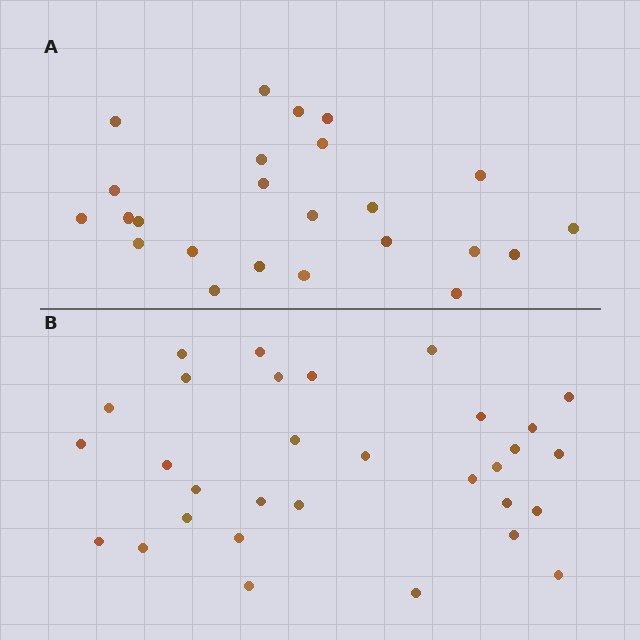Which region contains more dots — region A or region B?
Region B (the bottom region) has more dots.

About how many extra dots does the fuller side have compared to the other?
Region B has roughly 8 or so more dots than region A.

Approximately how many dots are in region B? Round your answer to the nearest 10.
About 30 dots. (The exact count is 31, which rounds to 30.)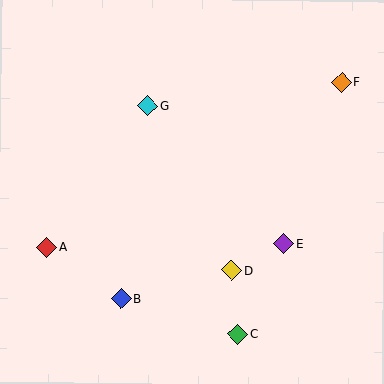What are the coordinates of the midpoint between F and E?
The midpoint between F and E is at (313, 163).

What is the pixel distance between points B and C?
The distance between B and C is 122 pixels.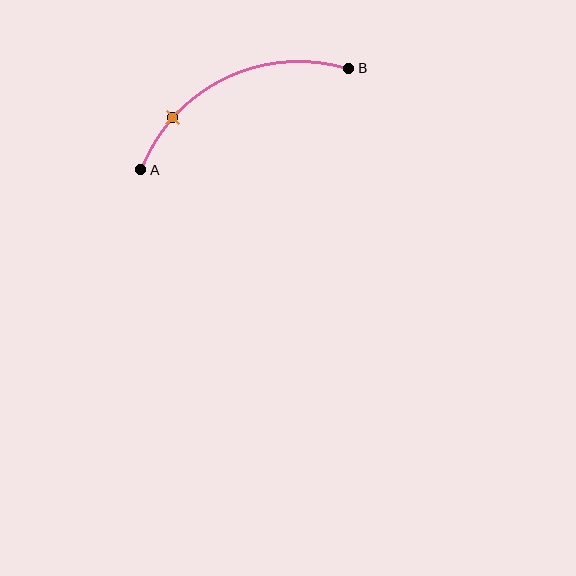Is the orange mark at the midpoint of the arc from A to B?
No. The orange mark lies on the arc but is closer to endpoint A. The arc midpoint would be at the point on the curve equidistant along the arc from both A and B.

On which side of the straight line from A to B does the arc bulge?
The arc bulges above the straight line connecting A and B.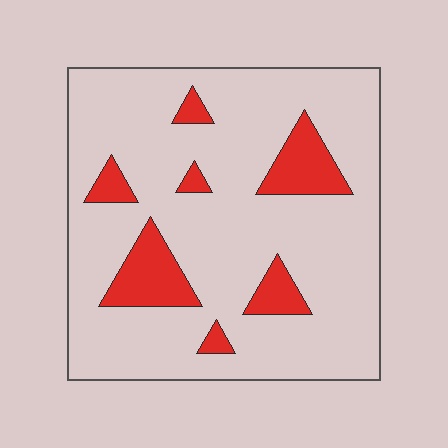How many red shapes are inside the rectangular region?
7.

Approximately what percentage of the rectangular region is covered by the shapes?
Approximately 15%.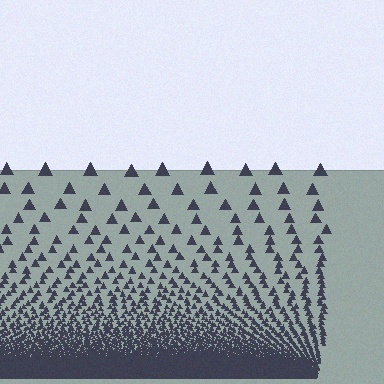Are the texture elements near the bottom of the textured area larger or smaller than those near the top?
Smaller. The gradient is inverted — elements near the bottom are smaller and denser.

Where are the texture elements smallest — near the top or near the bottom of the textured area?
Near the bottom.